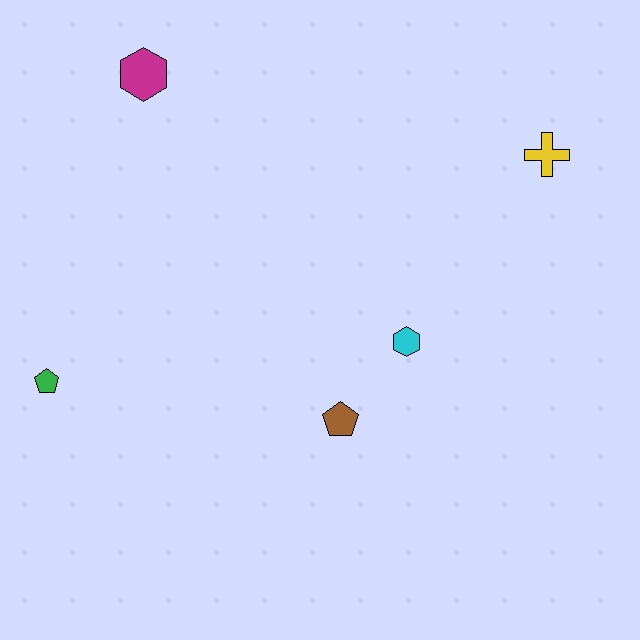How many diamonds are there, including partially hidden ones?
There are no diamonds.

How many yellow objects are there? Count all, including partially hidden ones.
There is 1 yellow object.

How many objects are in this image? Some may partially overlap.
There are 5 objects.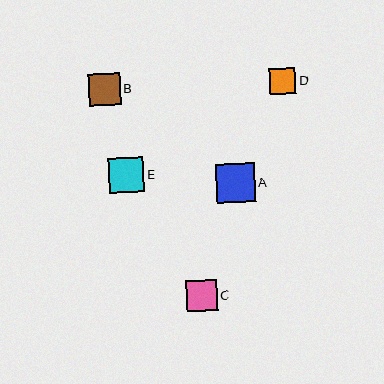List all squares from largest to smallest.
From largest to smallest: A, E, B, C, D.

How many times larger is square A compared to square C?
Square A is approximately 1.3 times the size of square C.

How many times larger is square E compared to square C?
Square E is approximately 1.1 times the size of square C.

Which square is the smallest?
Square D is the smallest with a size of approximately 26 pixels.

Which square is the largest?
Square A is the largest with a size of approximately 39 pixels.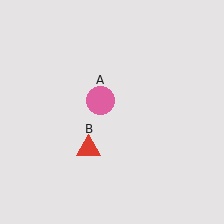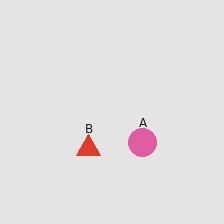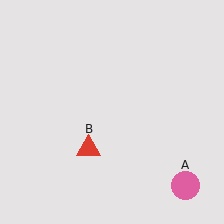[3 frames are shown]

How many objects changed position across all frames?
1 object changed position: pink circle (object A).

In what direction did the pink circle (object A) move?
The pink circle (object A) moved down and to the right.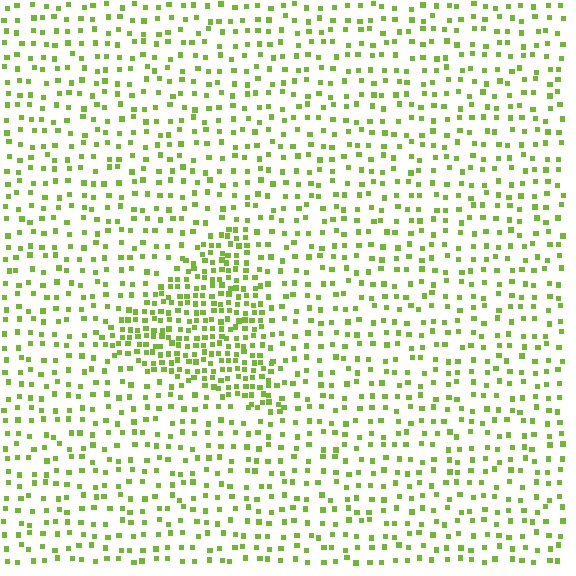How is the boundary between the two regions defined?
The boundary is defined by a change in element density (approximately 2.3x ratio). All elements are the same color, size, and shape.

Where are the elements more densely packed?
The elements are more densely packed inside the triangle boundary.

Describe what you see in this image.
The image contains small lime elements arranged at two different densities. A triangle-shaped region is visible where the elements are more densely packed than the surrounding area.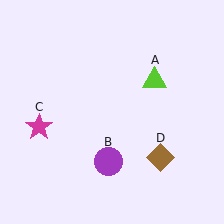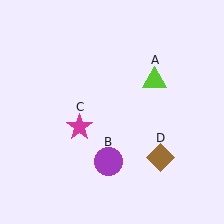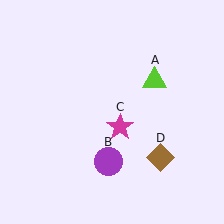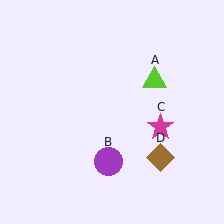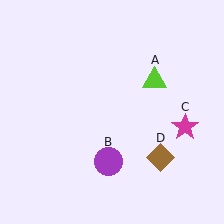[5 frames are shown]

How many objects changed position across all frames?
1 object changed position: magenta star (object C).